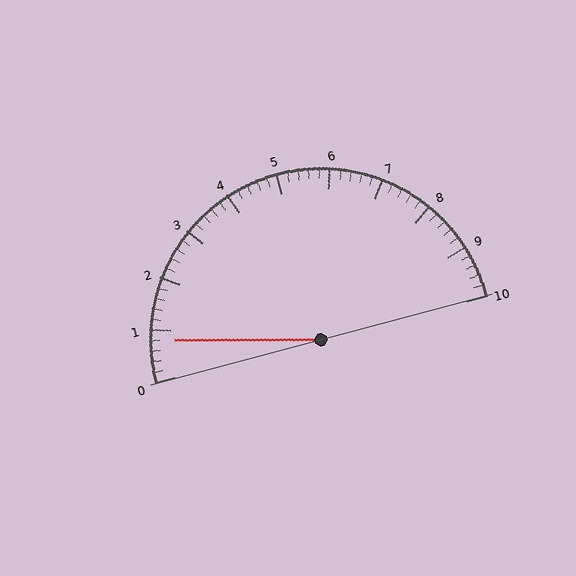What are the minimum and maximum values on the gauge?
The gauge ranges from 0 to 10.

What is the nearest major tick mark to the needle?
The nearest major tick mark is 1.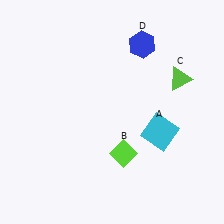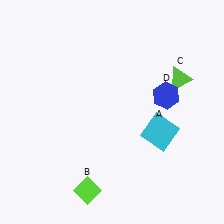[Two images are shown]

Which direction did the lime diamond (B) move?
The lime diamond (B) moved left.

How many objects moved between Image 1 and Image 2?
2 objects moved between the two images.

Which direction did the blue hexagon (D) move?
The blue hexagon (D) moved down.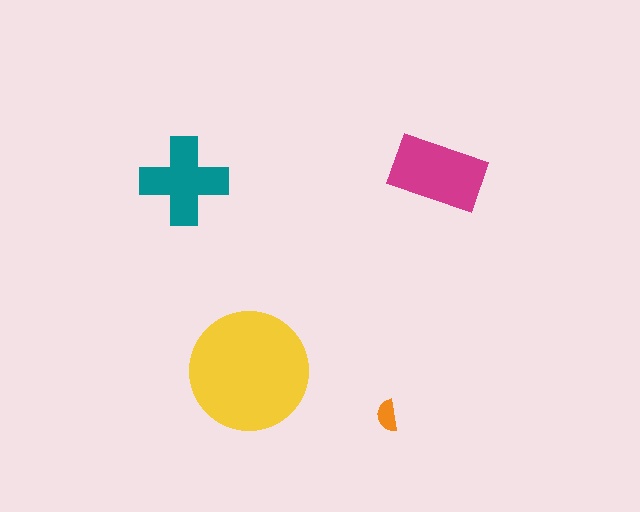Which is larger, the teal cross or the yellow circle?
The yellow circle.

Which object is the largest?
The yellow circle.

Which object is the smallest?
The orange semicircle.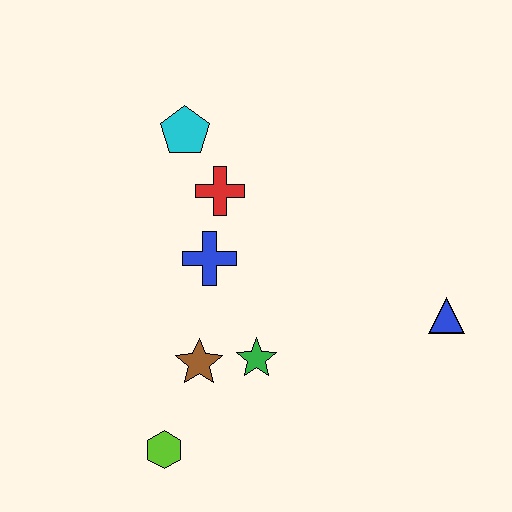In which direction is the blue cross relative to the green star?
The blue cross is above the green star.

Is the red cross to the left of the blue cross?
No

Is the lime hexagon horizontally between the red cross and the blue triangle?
No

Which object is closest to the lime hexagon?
The brown star is closest to the lime hexagon.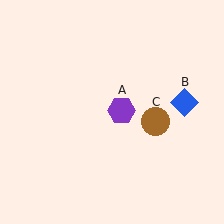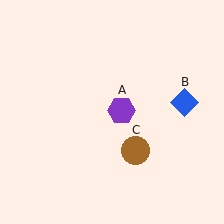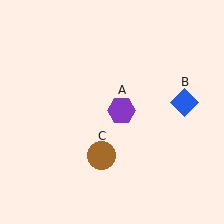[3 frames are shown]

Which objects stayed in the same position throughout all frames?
Purple hexagon (object A) and blue diamond (object B) remained stationary.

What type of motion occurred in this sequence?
The brown circle (object C) rotated clockwise around the center of the scene.